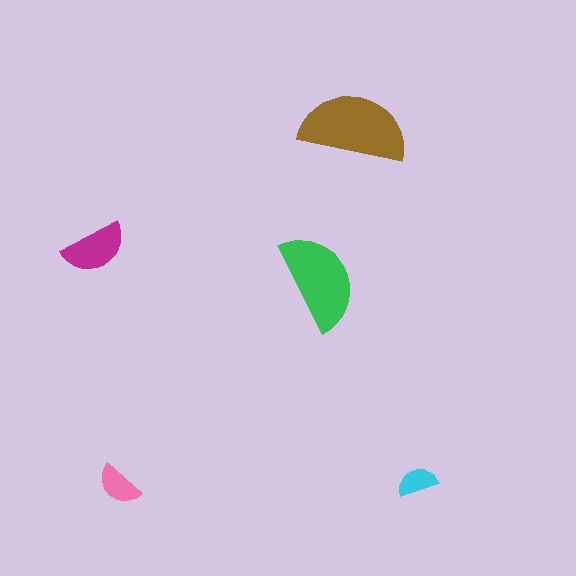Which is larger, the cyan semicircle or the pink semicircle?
The pink one.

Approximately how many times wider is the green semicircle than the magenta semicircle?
About 1.5 times wider.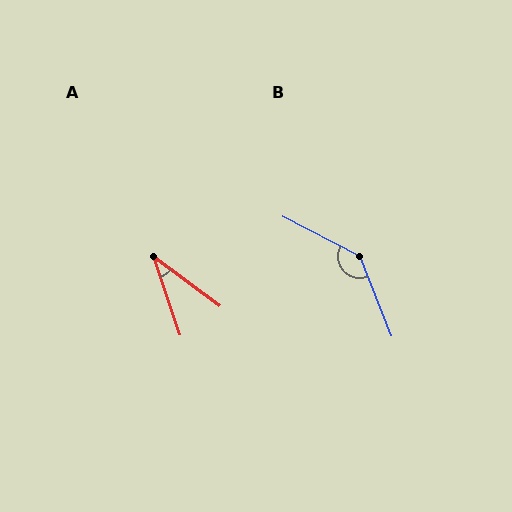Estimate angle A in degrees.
Approximately 35 degrees.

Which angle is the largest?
B, at approximately 139 degrees.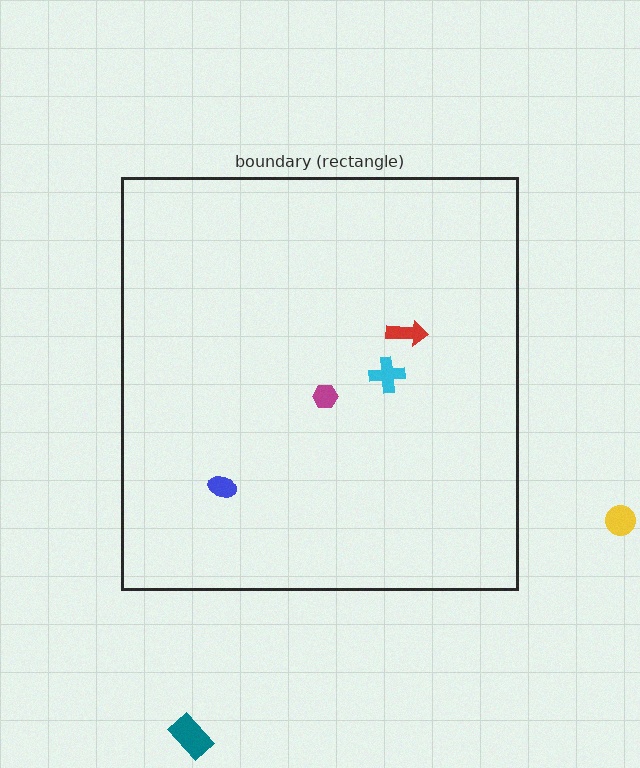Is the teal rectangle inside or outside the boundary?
Outside.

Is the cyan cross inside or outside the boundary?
Inside.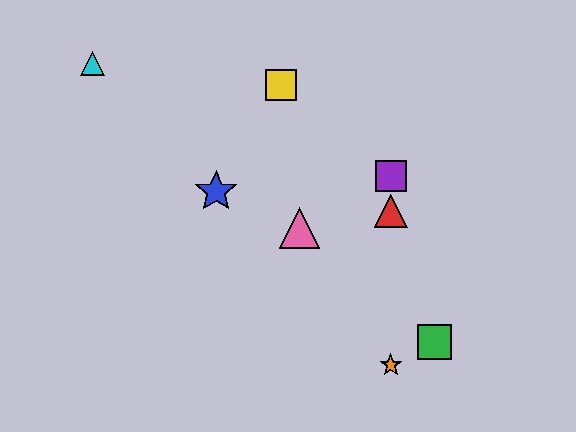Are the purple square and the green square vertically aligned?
No, the purple square is at x≈391 and the green square is at x≈435.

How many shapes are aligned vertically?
3 shapes (the red triangle, the purple square, the orange star) are aligned vertically.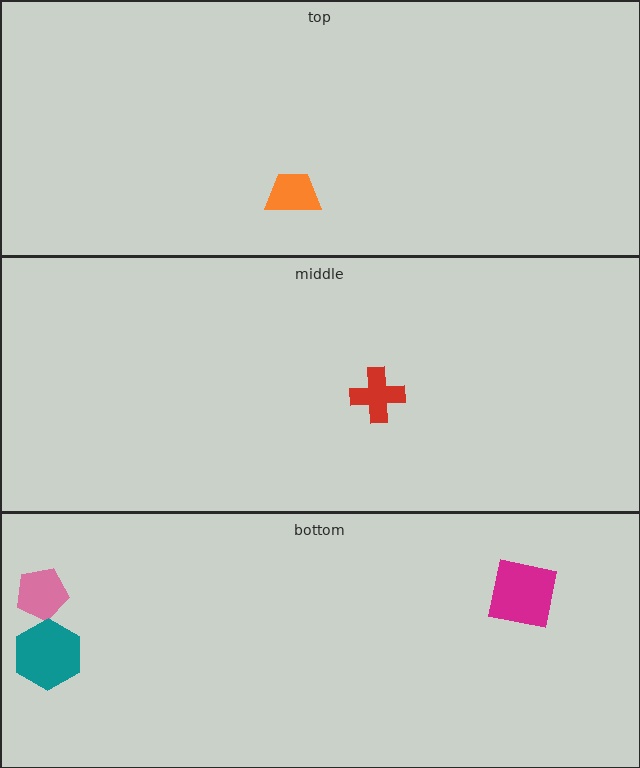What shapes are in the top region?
The orange trapezoid.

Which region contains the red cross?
The middle region.